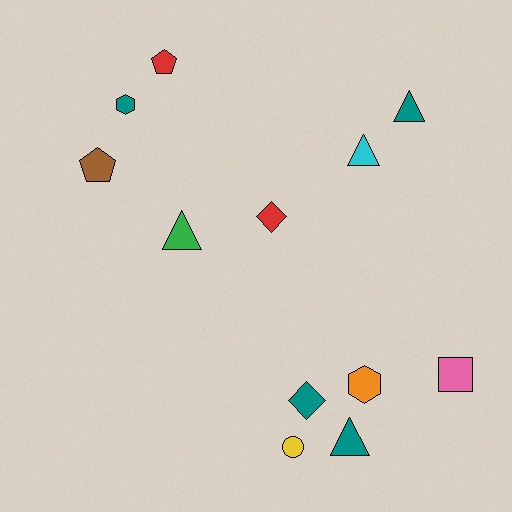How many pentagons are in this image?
There are 2 pentagons.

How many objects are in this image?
There are 12 objects.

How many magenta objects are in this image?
There are no magenta objects.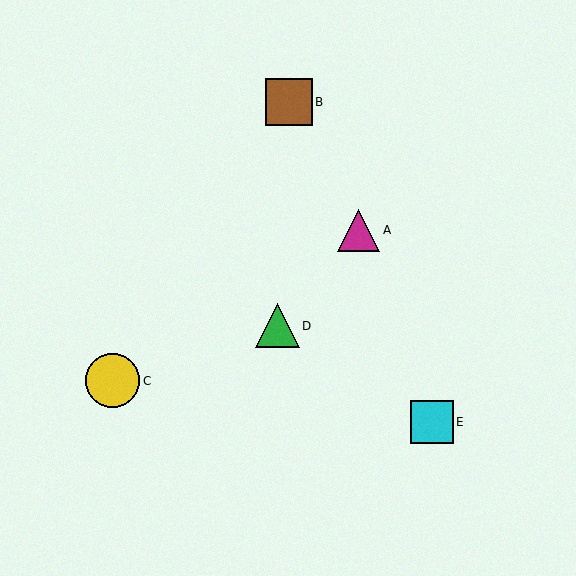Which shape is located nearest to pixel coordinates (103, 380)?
The yellow circle (labeled C) at (113, 381) is nearest to that location.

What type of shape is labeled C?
Shape C is a yellow circle.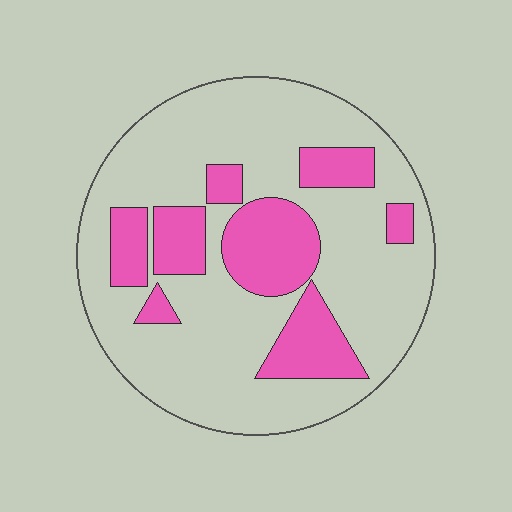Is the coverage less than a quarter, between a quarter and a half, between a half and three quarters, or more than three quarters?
Between a quarter and a half.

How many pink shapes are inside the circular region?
8.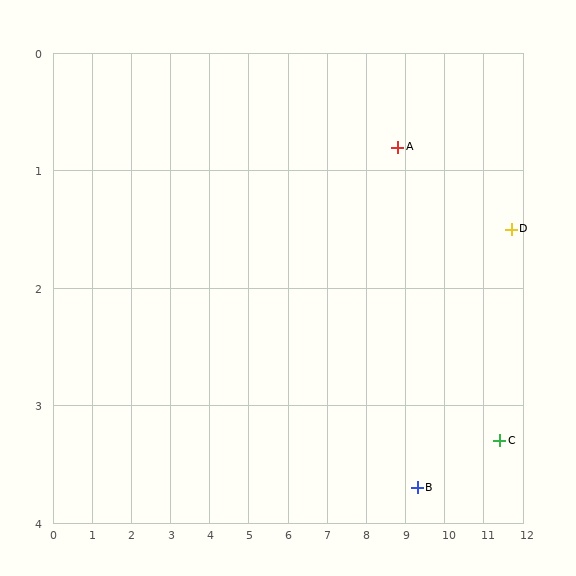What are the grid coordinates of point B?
Point B is at approximately (9.3, 3.7).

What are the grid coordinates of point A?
Point A is at approximately (8.8, 0.8).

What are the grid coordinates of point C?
Point C is at approximately (11.4, 3.3).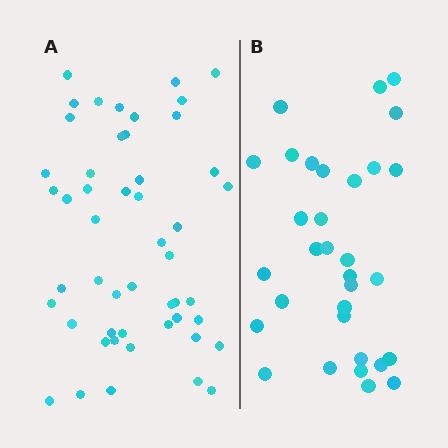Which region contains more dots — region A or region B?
Region A (the left region) has more dots.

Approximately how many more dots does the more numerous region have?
Region A has approximately 20 more dots than region B.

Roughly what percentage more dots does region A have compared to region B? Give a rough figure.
About 55% more.